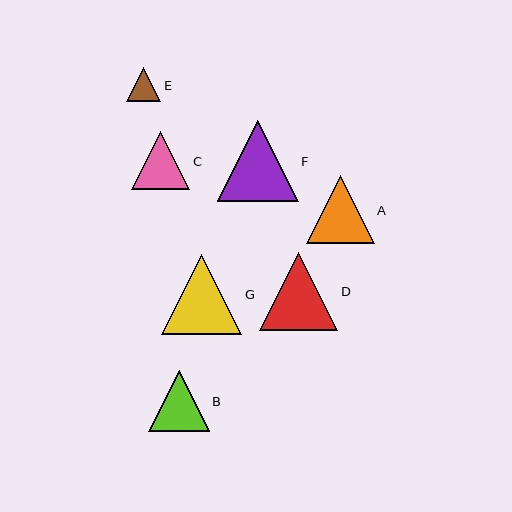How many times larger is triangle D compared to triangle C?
Triangle D is approximately 1.3 times the size of triangle C.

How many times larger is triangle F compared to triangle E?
Triangle F is approximately 2.4 times the size of triangle E.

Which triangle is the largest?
Triangle F is the largest with a size of approximately 81 pixels.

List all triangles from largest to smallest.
From largest to smallest: F, G, D, A, B, C, E.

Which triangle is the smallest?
Triangle E is the smallest with a size of approximately 34 pixels.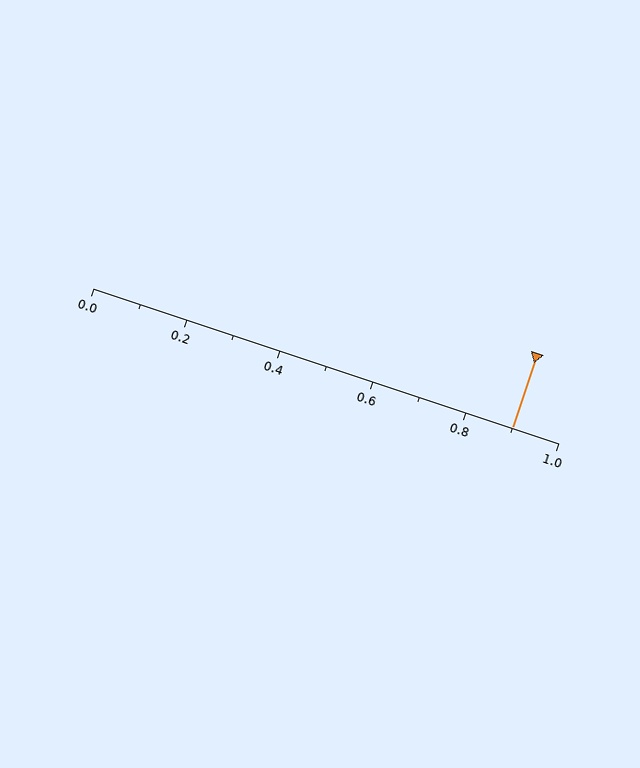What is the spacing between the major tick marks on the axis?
The major ticks are spaced 0.2 apart.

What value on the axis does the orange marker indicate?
The marker indicates approximately 0.9.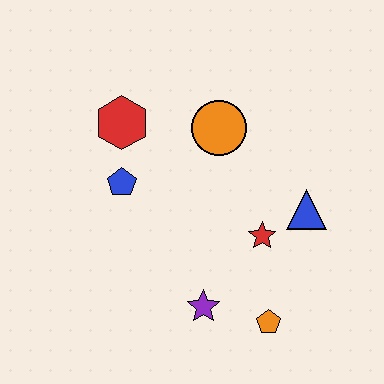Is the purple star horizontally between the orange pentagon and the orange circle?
No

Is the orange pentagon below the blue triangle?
Yes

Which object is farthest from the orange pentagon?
The red hexagon is farthest from the orange pentagon.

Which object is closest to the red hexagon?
The blue pentagon is closest to the red hexagon.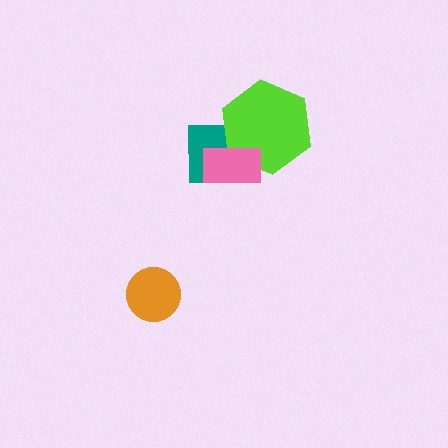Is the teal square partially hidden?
Yes, it is partially covered by another shape.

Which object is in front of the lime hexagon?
The pink rectangle is in front of the lime hexagon.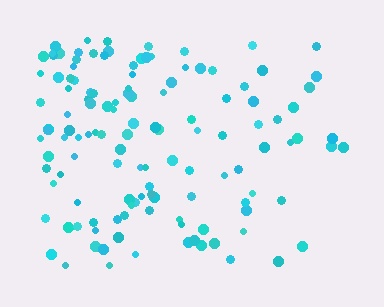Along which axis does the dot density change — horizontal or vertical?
Horizontal.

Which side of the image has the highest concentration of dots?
The left.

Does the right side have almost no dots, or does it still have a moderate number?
Still a moderate number, just noticeably fewer than the left.